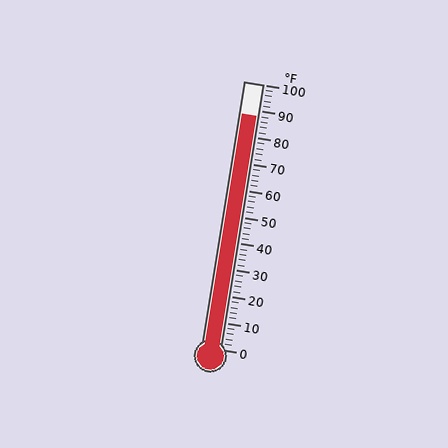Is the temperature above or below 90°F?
The temperature is below 90°F.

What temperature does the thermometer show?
The thermometer shows approximately 88°F.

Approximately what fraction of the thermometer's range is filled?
The thermometer is filled to approximately 90% of its range.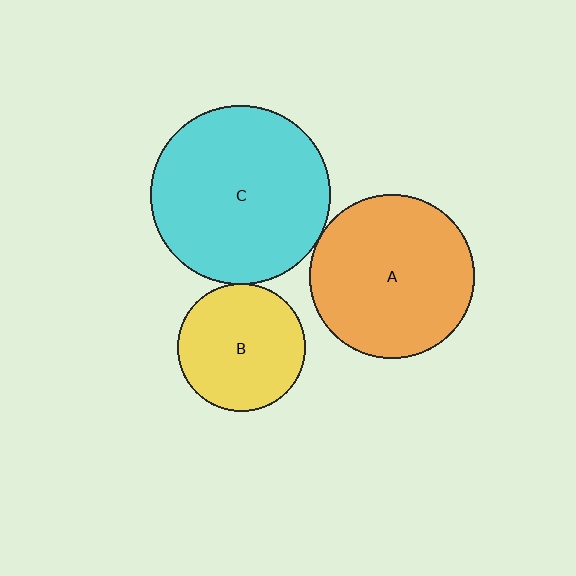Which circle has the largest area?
Circle C (cyan).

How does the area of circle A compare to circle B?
Approximately 1.7 times.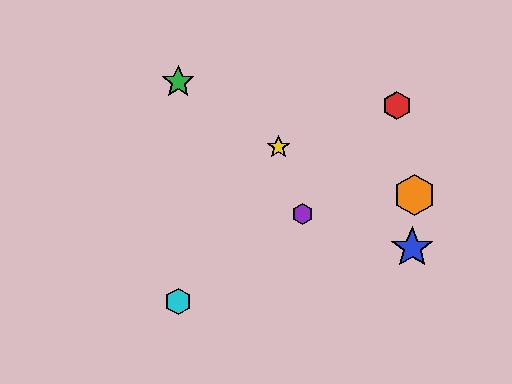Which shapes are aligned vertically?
The green star, the cyan hexagon are aligned vertically.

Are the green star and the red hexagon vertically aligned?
No, the green star is at x≈178 and the red hexagon is at x≈397.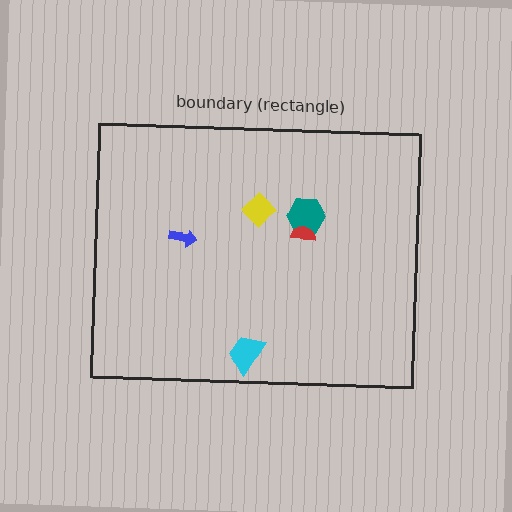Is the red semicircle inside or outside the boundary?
Inside.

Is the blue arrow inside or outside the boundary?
Inside.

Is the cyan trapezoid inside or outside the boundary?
Inside.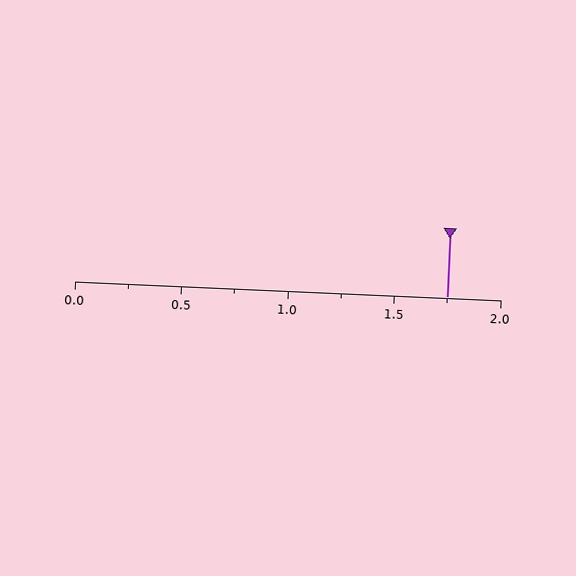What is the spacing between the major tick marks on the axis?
The major ticks are spaced 0.5 apart.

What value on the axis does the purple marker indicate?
The marker indicates approximately 1.75.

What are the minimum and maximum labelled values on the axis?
The axis runs from 0.0 to 2.0.